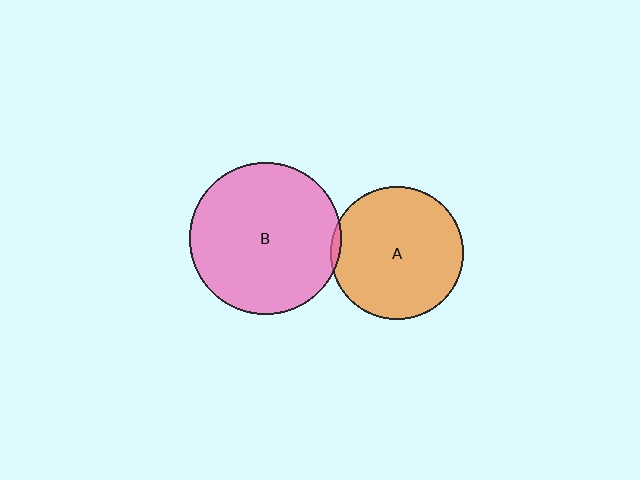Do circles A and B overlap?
Yes.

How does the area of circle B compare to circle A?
Approximately 1.3 times.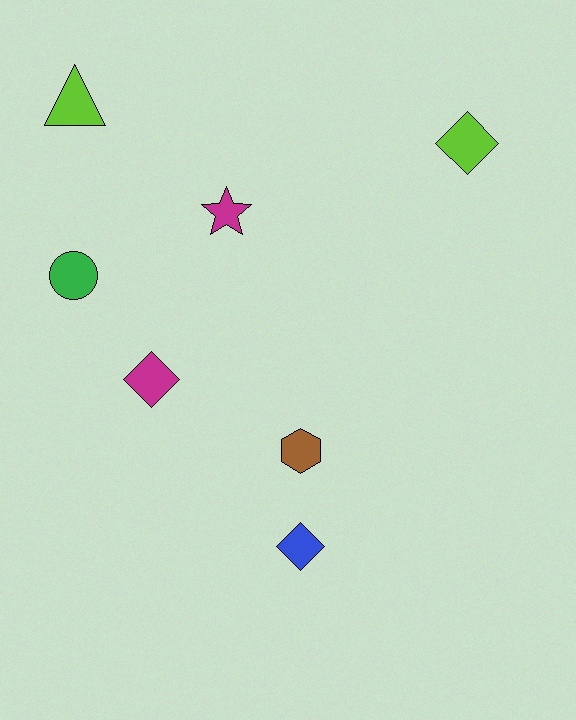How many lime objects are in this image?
There are 2 lime objects.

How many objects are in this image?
There are 7 objects.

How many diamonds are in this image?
There are 3 diamonds.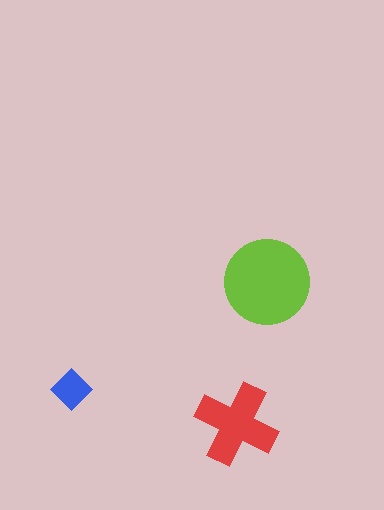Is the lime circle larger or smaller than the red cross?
Larger.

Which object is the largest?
The lime circle.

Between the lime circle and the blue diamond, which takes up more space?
The lime circle.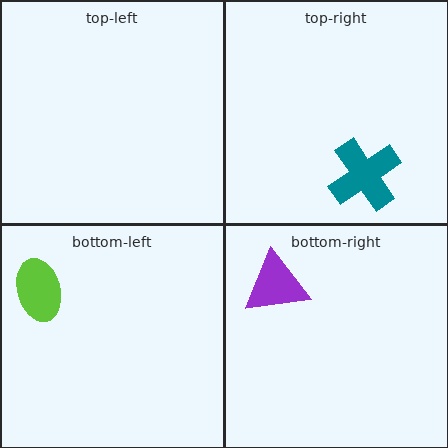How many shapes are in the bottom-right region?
1.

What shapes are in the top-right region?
The teal cross.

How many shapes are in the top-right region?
1.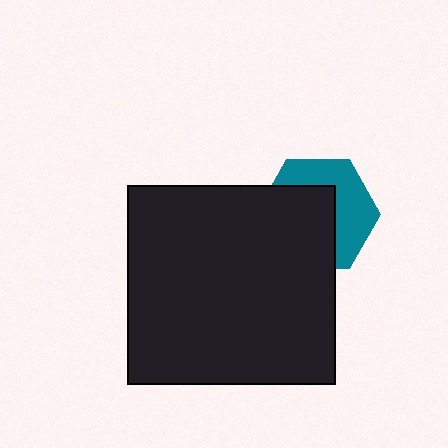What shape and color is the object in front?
The object in front is a black rectangle.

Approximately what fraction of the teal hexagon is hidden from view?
Roughly 54% of the teal hexagon is hidden behind the black rectangle.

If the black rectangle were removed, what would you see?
You would see the complete teal hexagon.